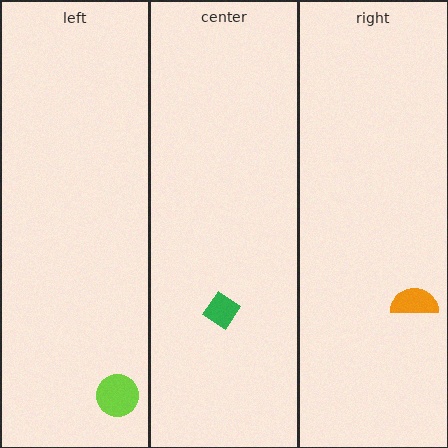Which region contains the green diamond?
The center region.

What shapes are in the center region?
The green diamond.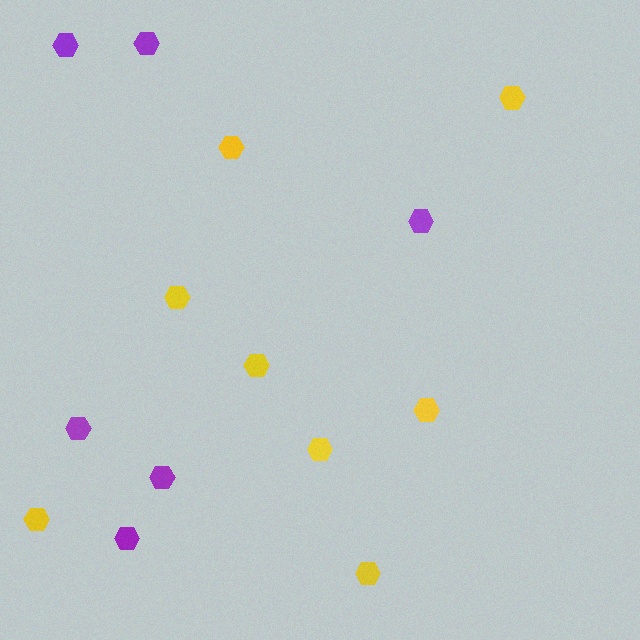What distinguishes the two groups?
There are 2 groups: one group of yellow hexagons (8) and one group of purple hexagons (6).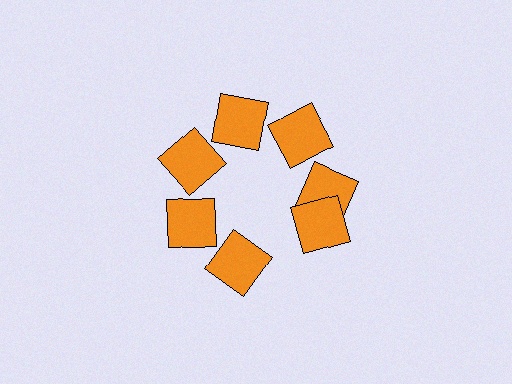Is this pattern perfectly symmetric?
No. The 7 orange squares are arranged in a ring, but one element near the 5 o'clock position is rotated out of alignment along the ring, breaking the 7-fold rotational symmetry.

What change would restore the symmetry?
The symmetry would be restored by rotating it back into even spacing with its neighbors so that all 7 squares sit at equal angles and equal distance from the center.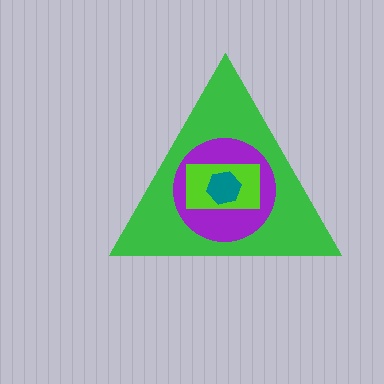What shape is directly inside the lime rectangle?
The teal hexagon.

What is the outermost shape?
The green triangle.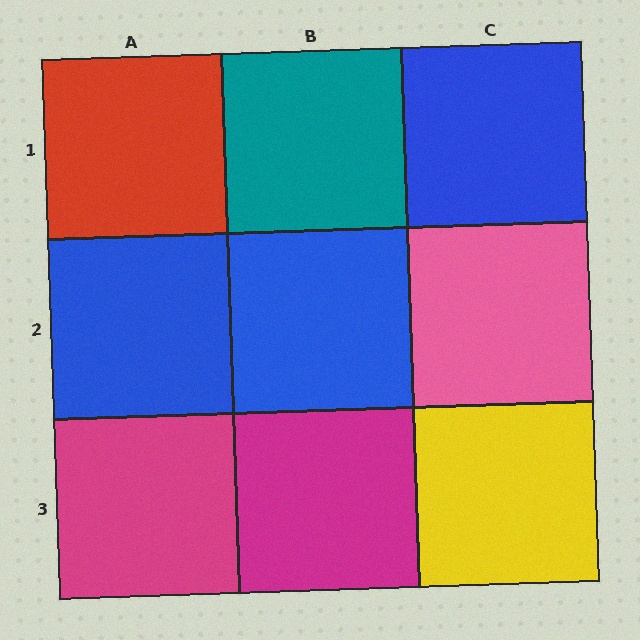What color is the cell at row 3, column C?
Yellow.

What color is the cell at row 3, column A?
Magenta.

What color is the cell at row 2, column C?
Pink.